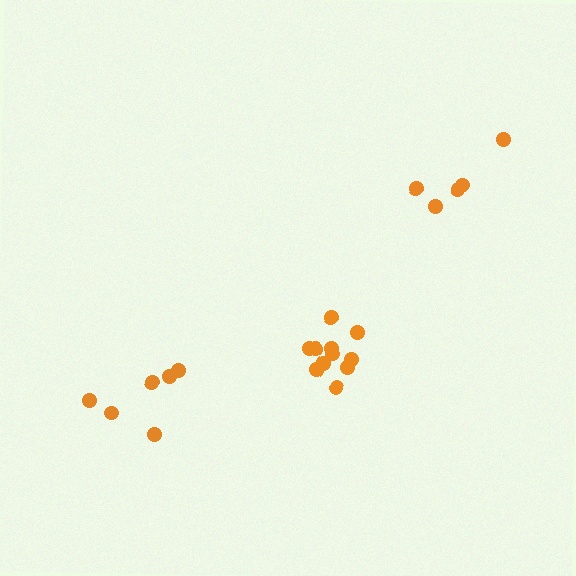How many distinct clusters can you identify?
There are 3 distinct clusters.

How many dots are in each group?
Group 1: 5 dots, Group 2: 11 dots, Group 3: 6 dots (22 total).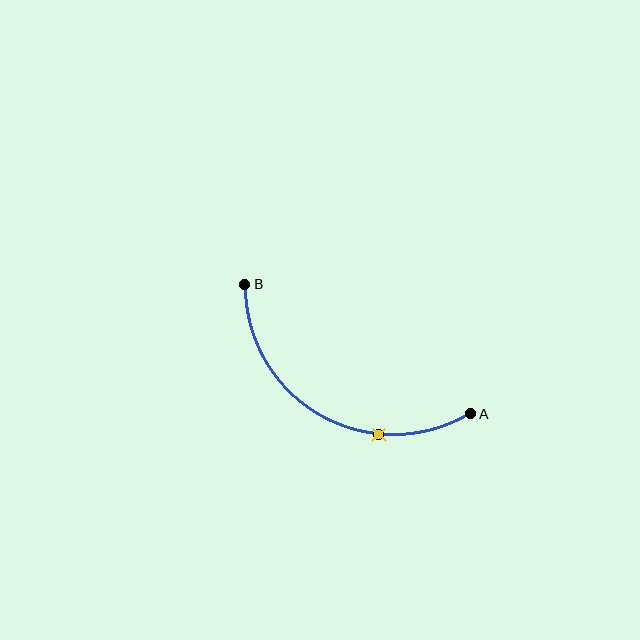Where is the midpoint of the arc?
The arc midpoint is the point on the curve farthest from the straight line joining A and B. It sits below that line.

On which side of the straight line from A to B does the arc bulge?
The arc bulges below the straight line connecting A and B.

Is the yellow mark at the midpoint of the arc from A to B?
No. The yellow mark lies on the arc but is closer to endpoint A. The arc midpoint would be at the point on the curve equidistant along the arc from both A and B.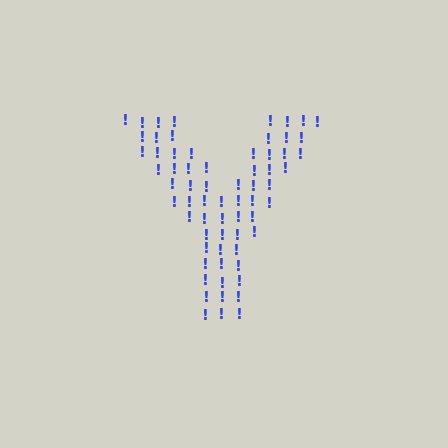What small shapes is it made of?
It is made of small exclamation marks.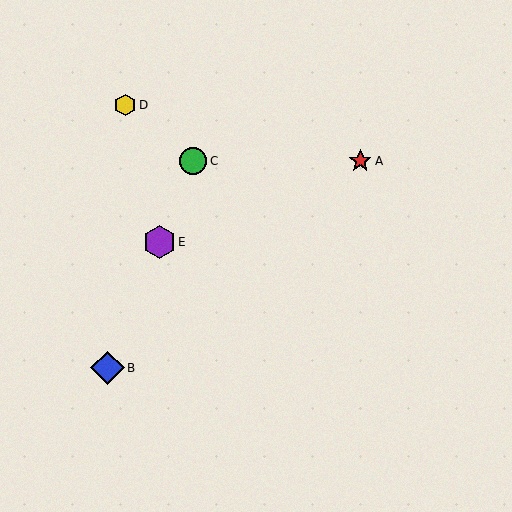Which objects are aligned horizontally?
Objects A, C are aligned horizontally.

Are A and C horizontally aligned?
Yes, both are at y≈161.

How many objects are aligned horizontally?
2 objects (A, C) are aligned horizontally.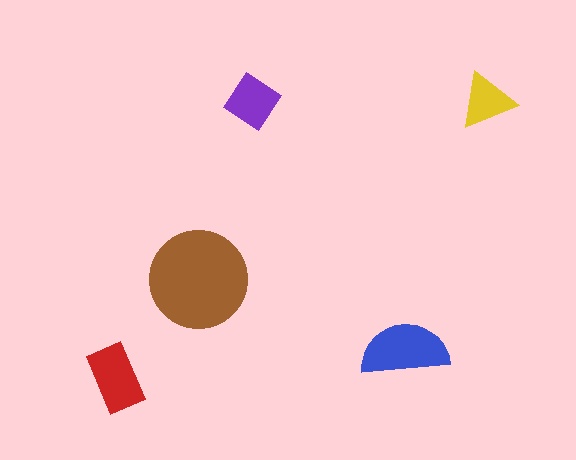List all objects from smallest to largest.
The yellow triangle, the purple diamond, the red rectangle, the blue semicircle, the brown circle.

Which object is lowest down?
The red rectangle is bottommost.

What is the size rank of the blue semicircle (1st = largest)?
2nd.